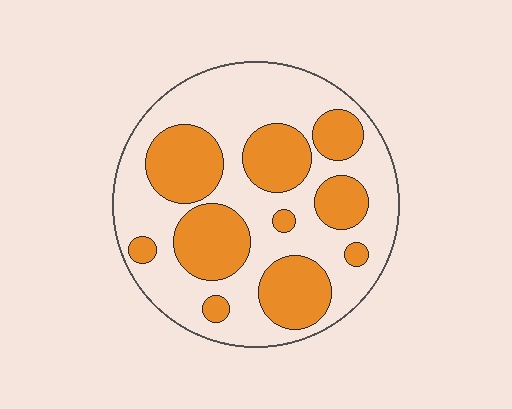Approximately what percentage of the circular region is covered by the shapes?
Approximately 40%.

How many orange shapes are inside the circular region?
10.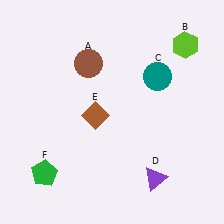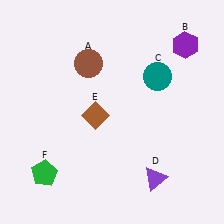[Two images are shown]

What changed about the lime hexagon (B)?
In Image 1, B is lime. In Image 2, it changed to purple.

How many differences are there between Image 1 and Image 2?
There is 1 difference between the two images.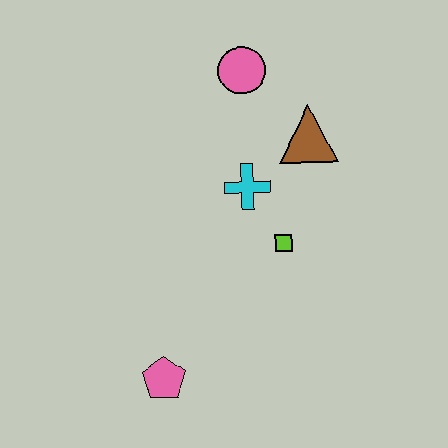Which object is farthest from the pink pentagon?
The pink circle is farthest from the pink pentagon.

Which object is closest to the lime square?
The cyan cross is closest to the lime square.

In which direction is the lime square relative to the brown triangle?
The lime square is below the brown triangle.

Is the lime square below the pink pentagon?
No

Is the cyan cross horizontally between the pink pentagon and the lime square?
Yes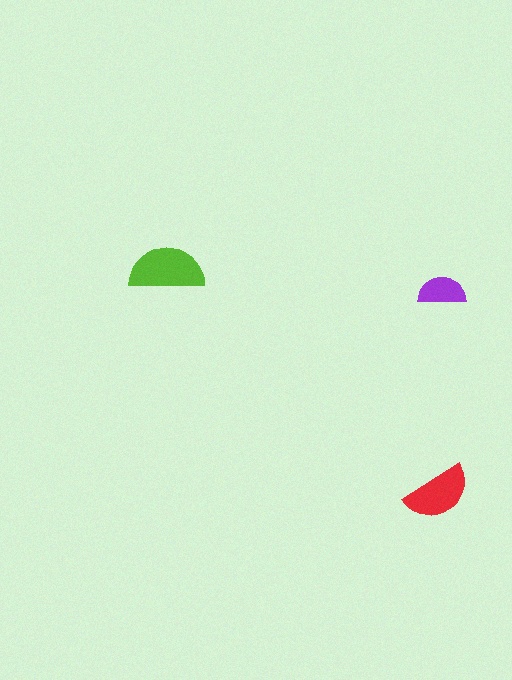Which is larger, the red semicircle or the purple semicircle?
The red one.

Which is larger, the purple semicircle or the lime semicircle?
The lime one.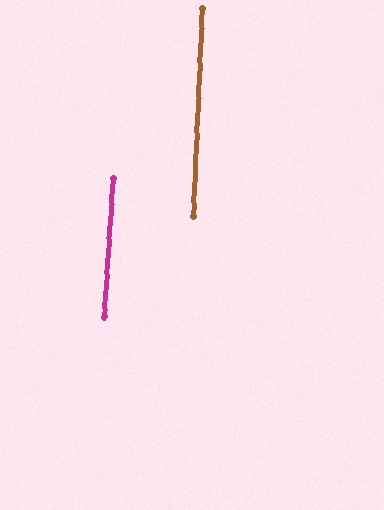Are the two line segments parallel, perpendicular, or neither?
Parallel — their directions differ by only 1.2°.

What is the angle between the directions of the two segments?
Approximately 1 degree.